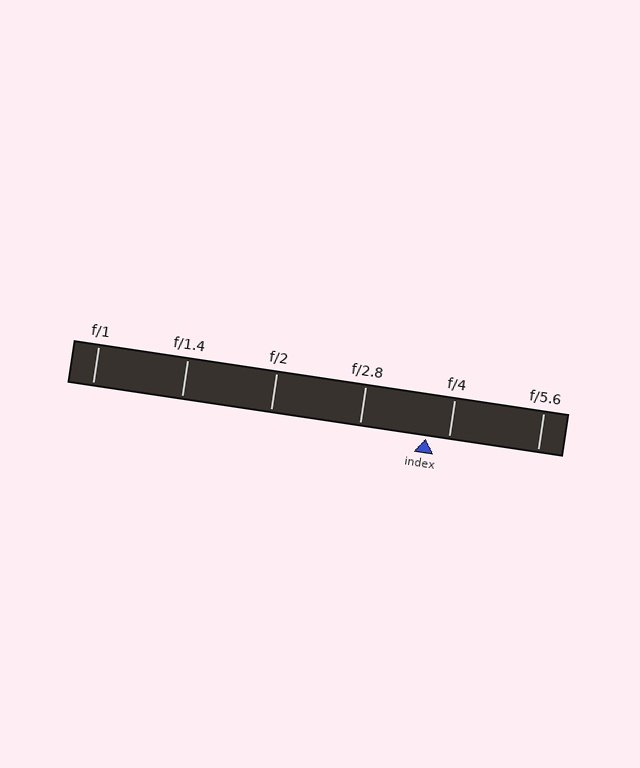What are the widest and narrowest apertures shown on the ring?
The widest aperture shown is f/1 and the narrowest is f/5.6.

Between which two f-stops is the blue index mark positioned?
The index mark is between f/2.8 and f/4.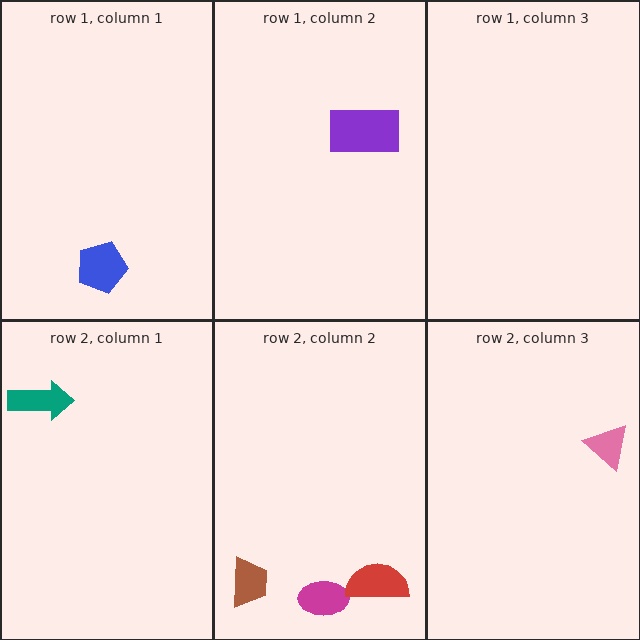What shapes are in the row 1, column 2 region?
The purple rectangle.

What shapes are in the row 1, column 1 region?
The blue pentagon.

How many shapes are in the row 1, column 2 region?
1.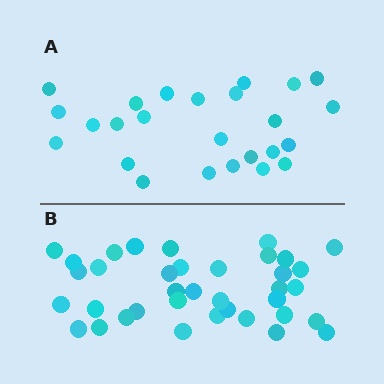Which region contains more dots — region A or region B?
Region B (the bottom region) has more dots.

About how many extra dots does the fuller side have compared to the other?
Region B has roughly 12 or so more dots than region A.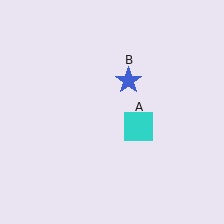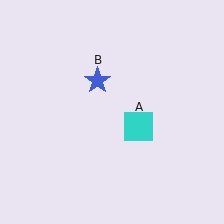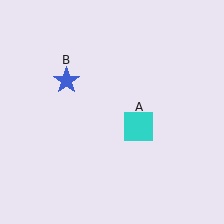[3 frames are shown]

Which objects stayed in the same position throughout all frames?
Cyan square (object A) remained stationary.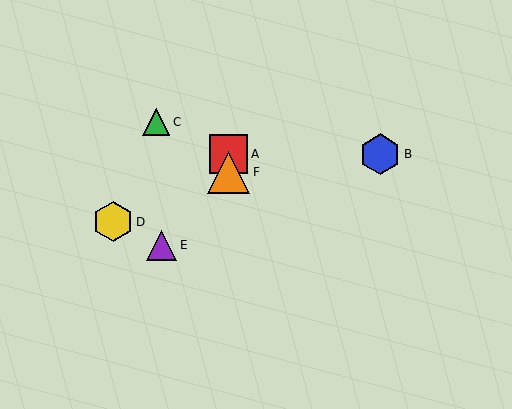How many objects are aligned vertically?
2 objects (A, F) are aligned vertically.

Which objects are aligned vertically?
Objects A, F are aligned vertically.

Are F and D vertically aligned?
No, F is at x≈229 and D is at x≈113.